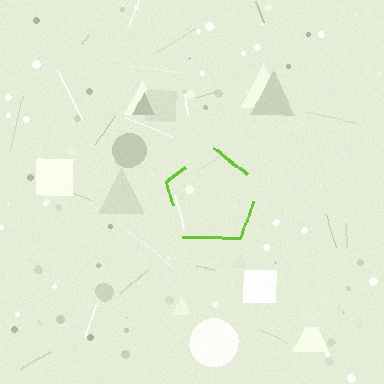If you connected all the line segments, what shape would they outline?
They would outline a pentagon.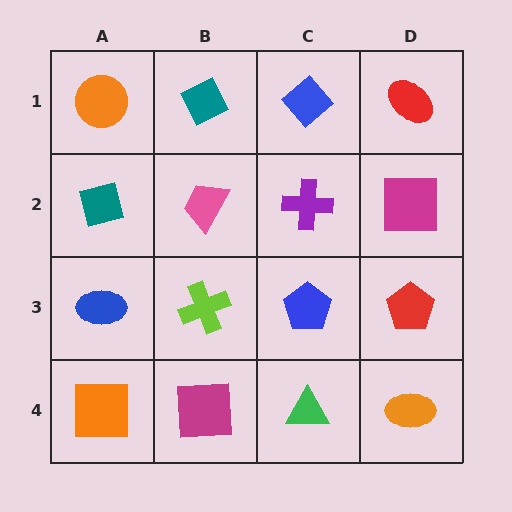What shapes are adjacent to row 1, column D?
A magenta square (row 2, column D), a blue diamond (row 1, column C).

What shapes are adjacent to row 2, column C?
A blue diamond (row 1, column C), a blue pentagon (row 3, column C), a pink trapezoid (row 2, column B), a magenta square (row 2, column D).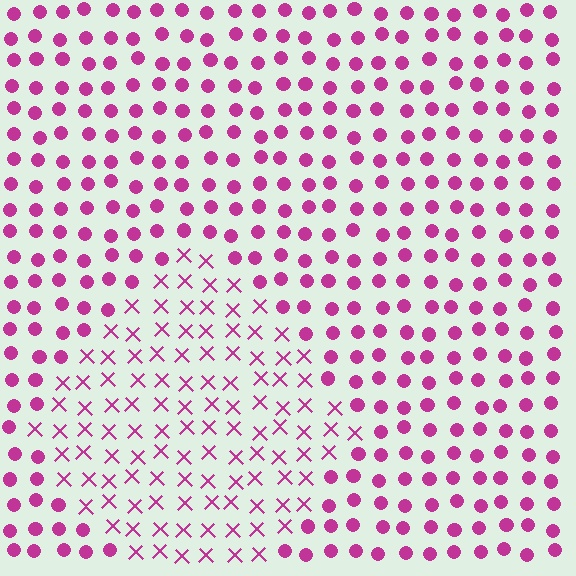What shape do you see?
I see a diamond.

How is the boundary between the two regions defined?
The boundary is defined by a change in element shape: X marks inside vs. circles outside. All elements share the same color and spacing.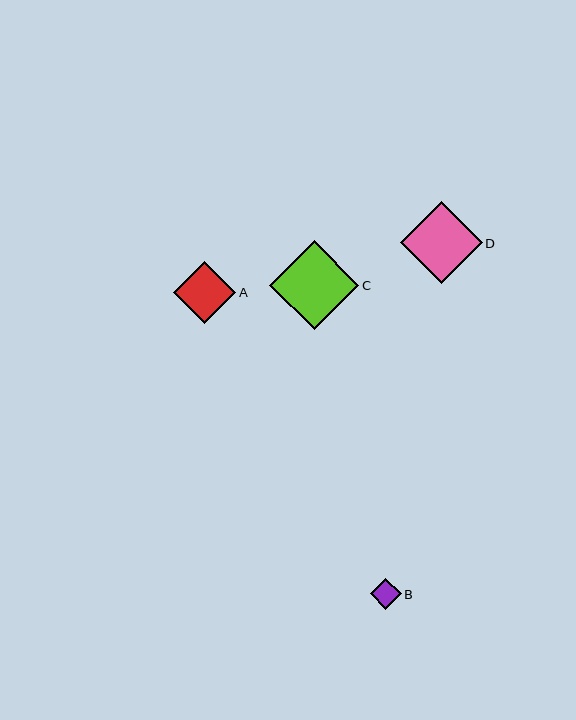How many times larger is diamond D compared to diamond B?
Diamond D is approximately 2.6 times the size of diamond B.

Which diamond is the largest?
Diamond C is the largest with a size of approximately 90 pixels.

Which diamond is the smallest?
Diamond B is the smallest with a size of approximately 31 pixels.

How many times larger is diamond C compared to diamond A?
Diamond C is approximately 1.4 times the size of diamond A.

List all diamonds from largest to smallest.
From largest to smallest: C, D, A, B.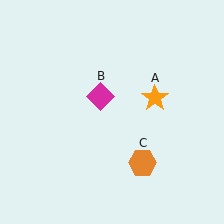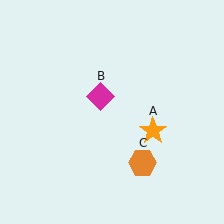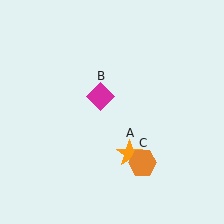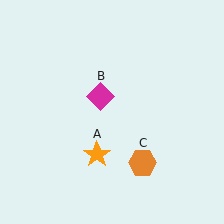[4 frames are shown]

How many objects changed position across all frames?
1 object changed position: orange star (object A).